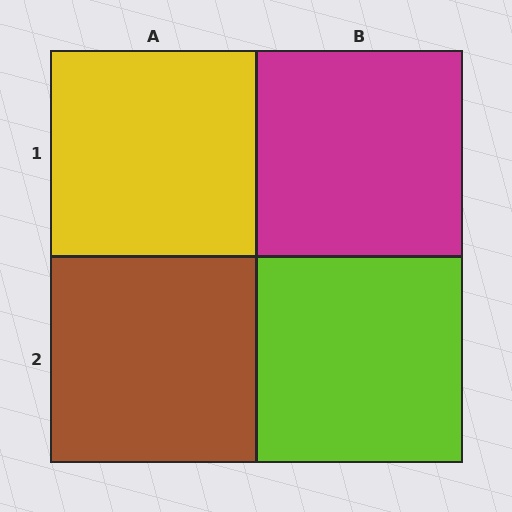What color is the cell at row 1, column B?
Magenta.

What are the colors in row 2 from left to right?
Brown, lime.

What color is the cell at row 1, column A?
Yellow.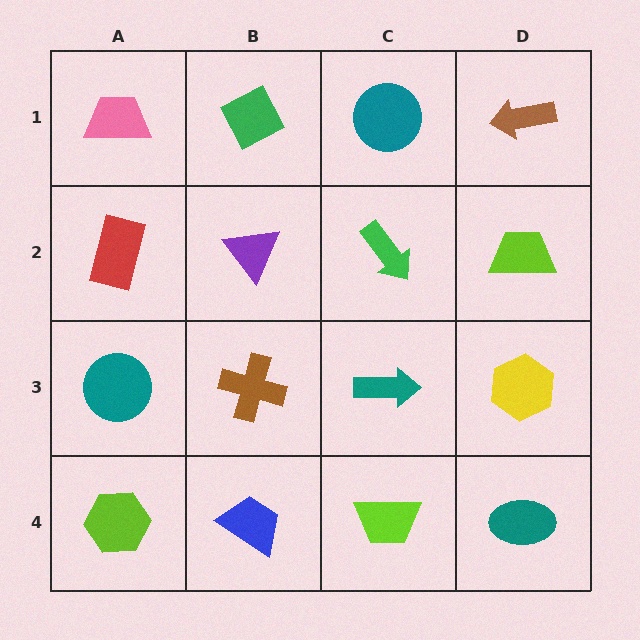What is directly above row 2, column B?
A green diamond.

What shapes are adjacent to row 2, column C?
A teal circle (row 1, column C), a teal arrow (row 3, column C), a purple triangle (row 2, column B), a lime trapezoid (row 2, column D).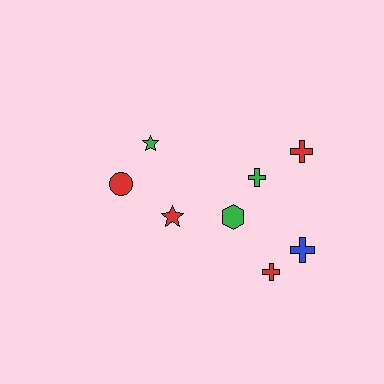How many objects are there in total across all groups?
There are 8 objects.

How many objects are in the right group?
There are 5 objects.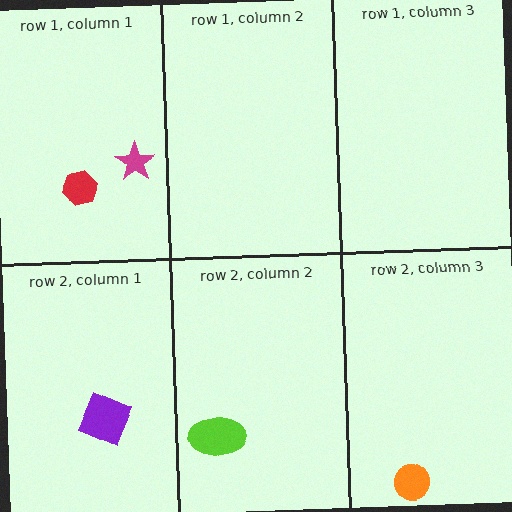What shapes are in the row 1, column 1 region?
The magenta star, the red hexagon.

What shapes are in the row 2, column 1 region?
The purple diamond.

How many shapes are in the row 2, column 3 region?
1.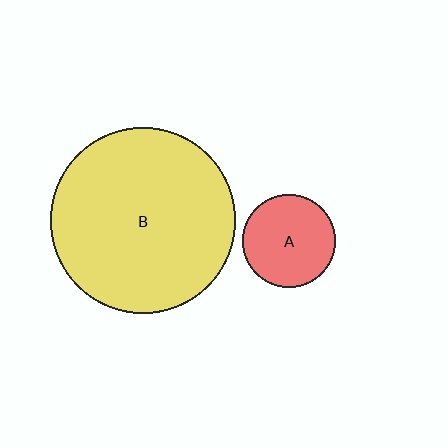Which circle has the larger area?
Circle B (yellow).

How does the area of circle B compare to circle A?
Approximately 3.9 times.